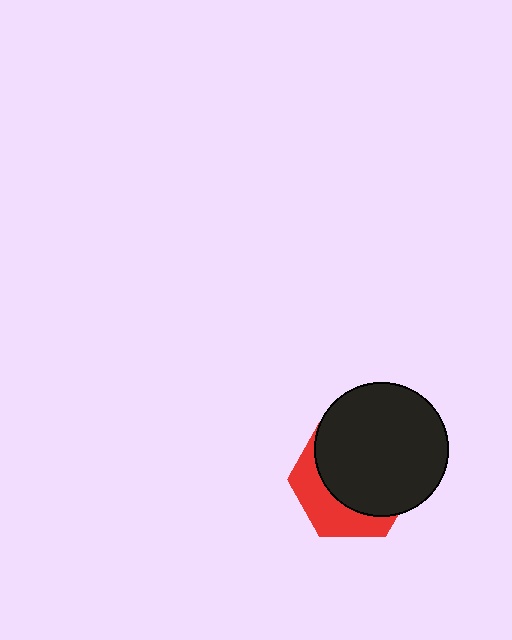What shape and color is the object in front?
The object in front is a black circle.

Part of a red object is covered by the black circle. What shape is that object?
It is a hexagon.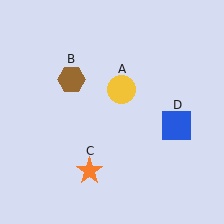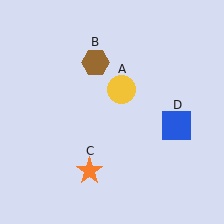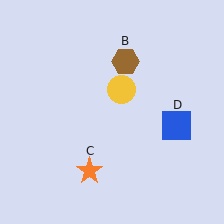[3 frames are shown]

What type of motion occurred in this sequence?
The brown hexagon (object B) rotated clockwise around the center of the scene.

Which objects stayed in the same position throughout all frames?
Yellow circle (object A) and orange star (object C) and blue square (object D) remained stationary.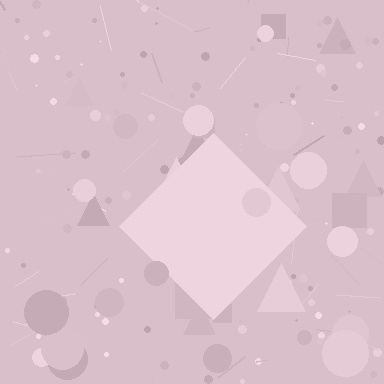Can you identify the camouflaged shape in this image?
The camouflaged shape is a diamond.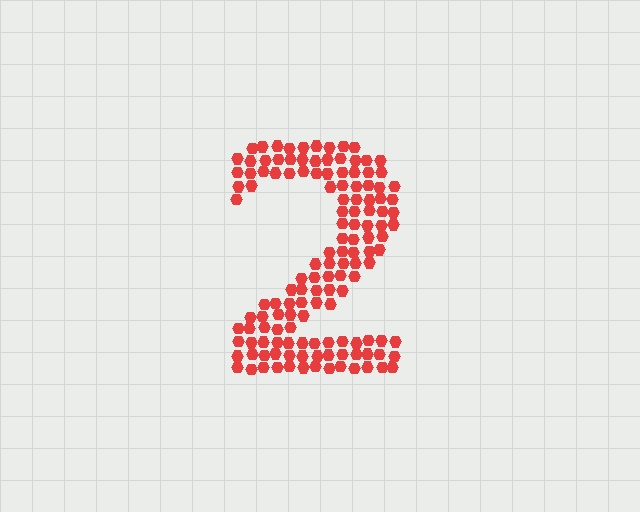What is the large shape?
The large shape is the digit 2.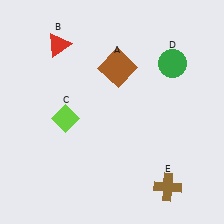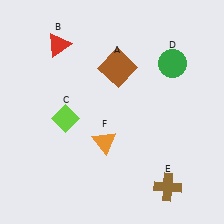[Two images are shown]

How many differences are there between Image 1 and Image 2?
There is 1 difference between the two images.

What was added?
An orange triangle (F) was added in Image 2.